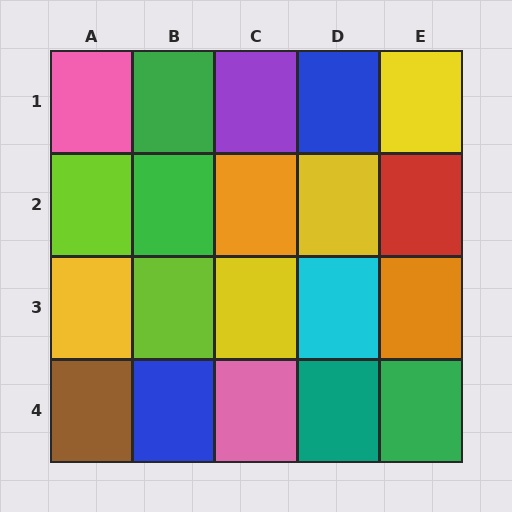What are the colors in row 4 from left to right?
Brown, blue, pink, teal, green.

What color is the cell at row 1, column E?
Yellow.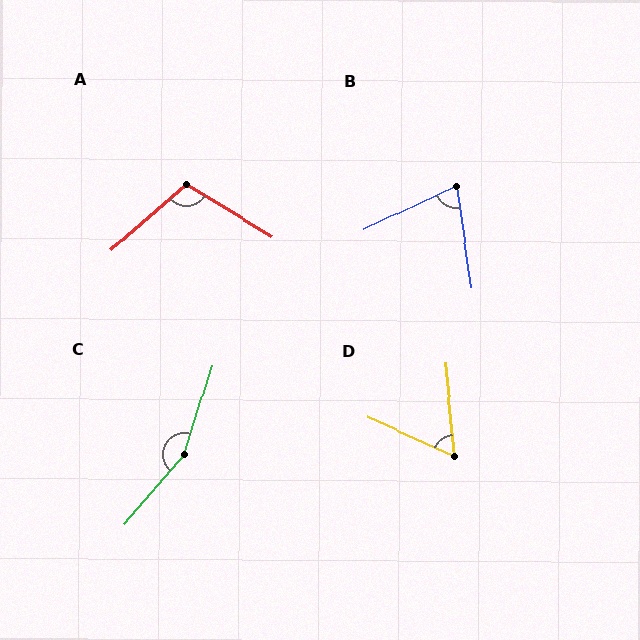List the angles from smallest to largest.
D (60°), B (73°), A (107°), C (156°).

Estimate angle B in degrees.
Approximately 73 degrees.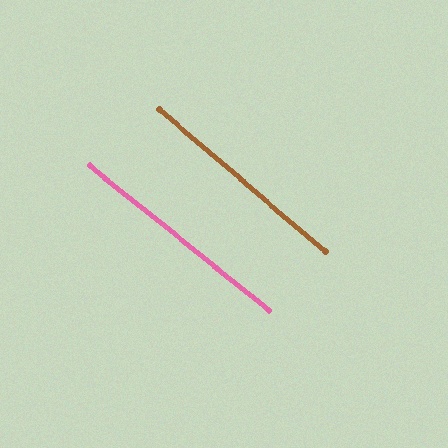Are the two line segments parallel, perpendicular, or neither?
Parallel — their directions differ by only 1.7°.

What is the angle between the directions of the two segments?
Approximately 2 degrees.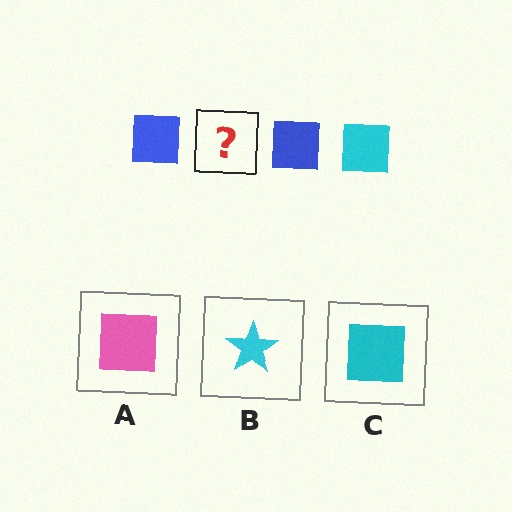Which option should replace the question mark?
Option C.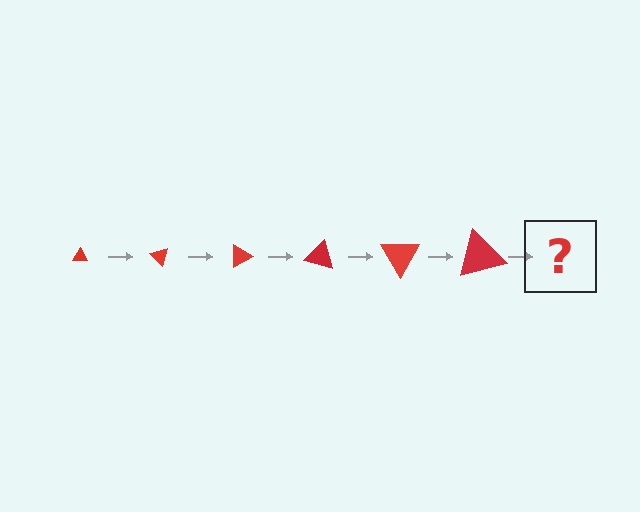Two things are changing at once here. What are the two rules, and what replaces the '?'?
The two rules are that the triangle grows larger each step and it rotates 45 degrees each step. The '?' should be a triangle, larger than the previous one and rotated 270 degrees from the start.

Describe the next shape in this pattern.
It should be a triangle, larger than the previous one and rotated 270 degrees from the start.